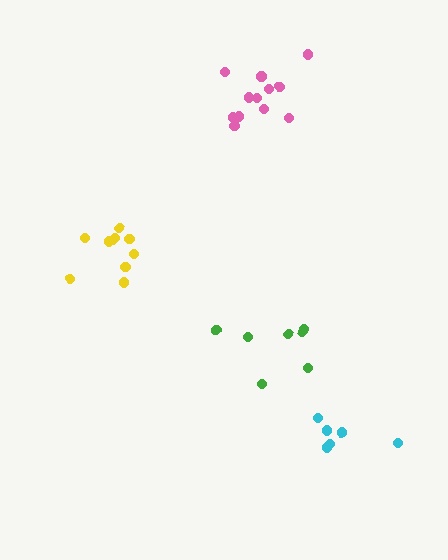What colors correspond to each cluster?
The clusters are colored: pink, yellow, green, cyan.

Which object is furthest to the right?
The cyan cluster is rightmost.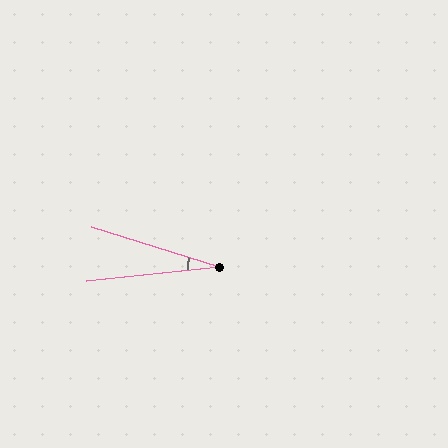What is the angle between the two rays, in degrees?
Approximately 23 degrees.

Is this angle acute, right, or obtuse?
It is acute.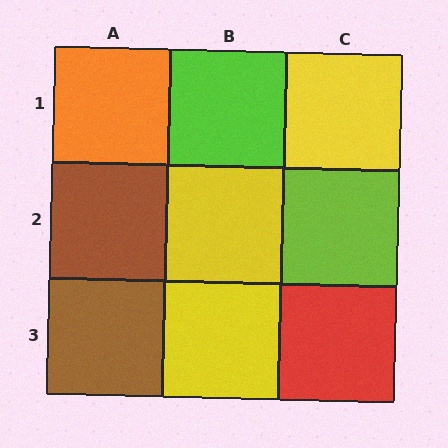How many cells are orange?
1 cell is orange.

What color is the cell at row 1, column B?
Lime.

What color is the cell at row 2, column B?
Yellow.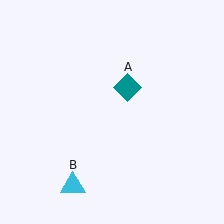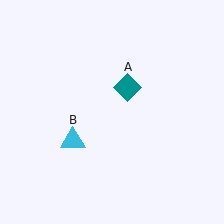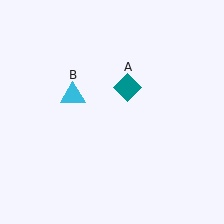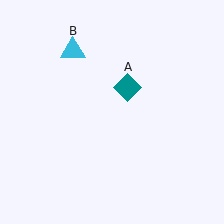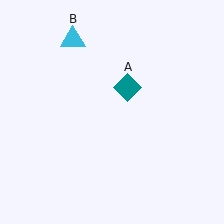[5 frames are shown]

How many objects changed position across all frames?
1 object changed position: cyan triangle (object B).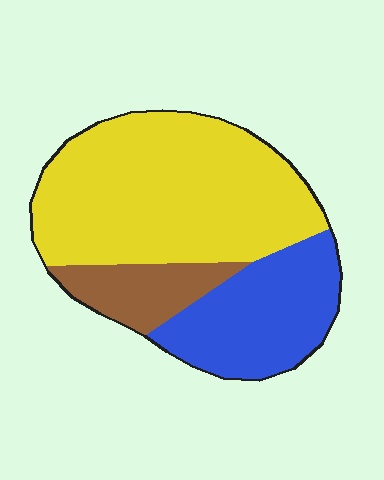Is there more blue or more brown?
Blue.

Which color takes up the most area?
Yellow, at roughly 60%.